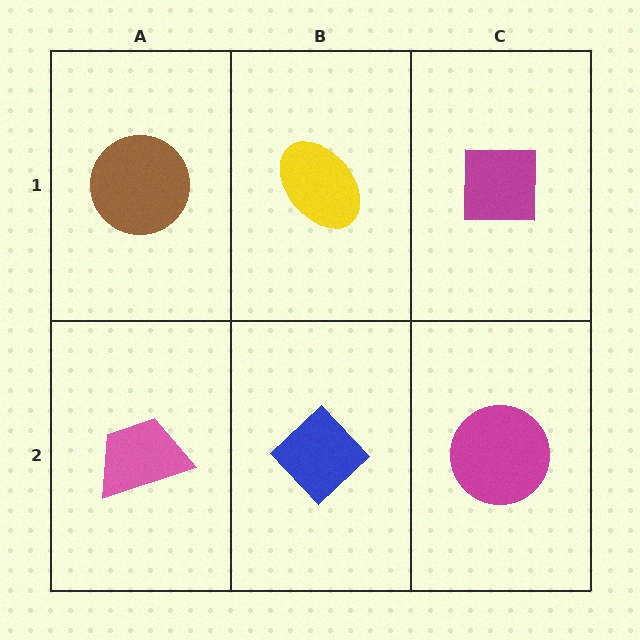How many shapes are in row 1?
3 shapes.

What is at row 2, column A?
A pink trapezoid.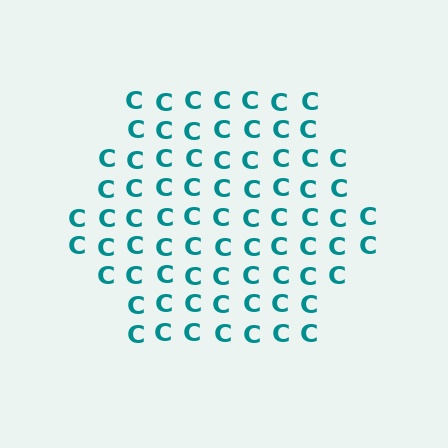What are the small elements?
The small elements are letter C's.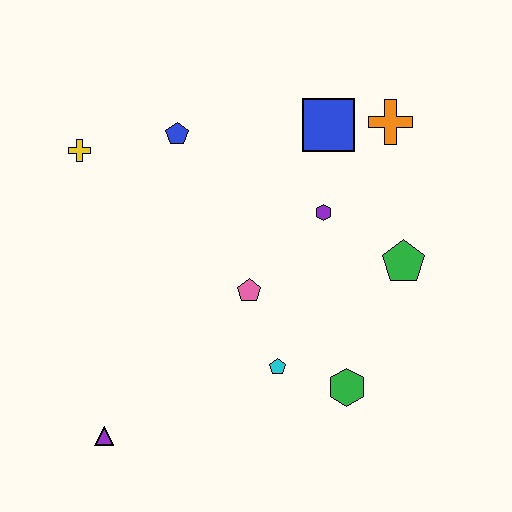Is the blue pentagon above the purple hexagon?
Yes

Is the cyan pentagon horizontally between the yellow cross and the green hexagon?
Yes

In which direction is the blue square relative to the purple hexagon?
The blue square is above the purple hexagon.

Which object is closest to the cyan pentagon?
The green hexagon is closest to the cyan pentagon.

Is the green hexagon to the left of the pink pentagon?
No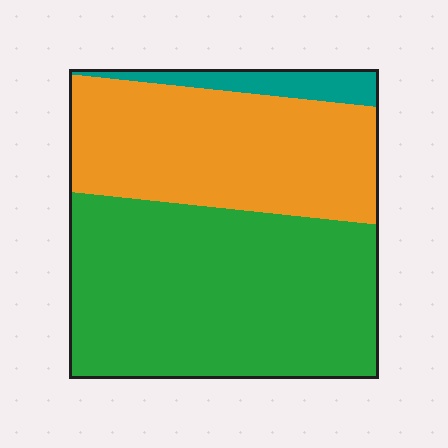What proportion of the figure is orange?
Orange covers 38% of the figure.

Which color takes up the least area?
Teal, at roughly 5%.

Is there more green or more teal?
Green.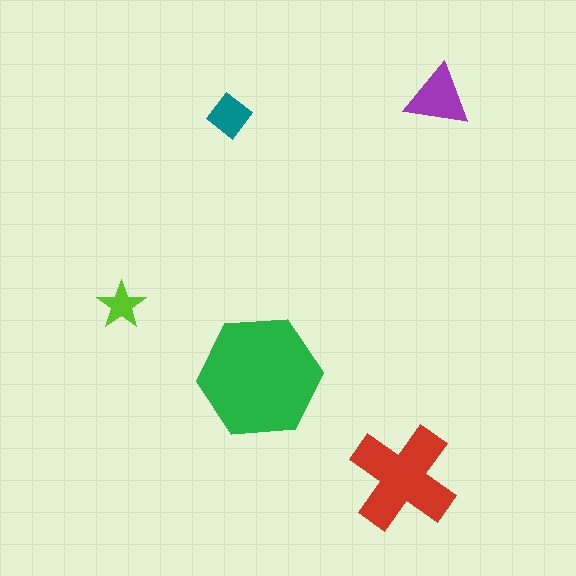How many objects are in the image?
There are 5 objects in the image.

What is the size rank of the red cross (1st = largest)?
2nd.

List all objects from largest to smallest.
The green hexagon, the red cross, the purple triangle, the teal diamond, the lime star.